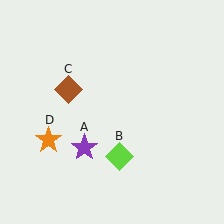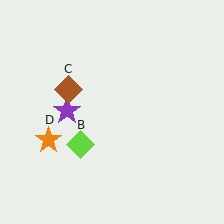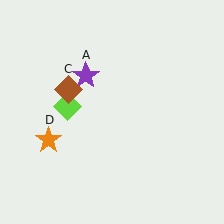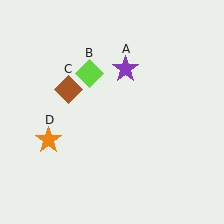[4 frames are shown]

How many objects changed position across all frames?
2 objects changed position: purple star (object A), lime diamond (object B).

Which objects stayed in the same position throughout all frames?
Brown diamond (object C) and orange star (object D) remained stationary.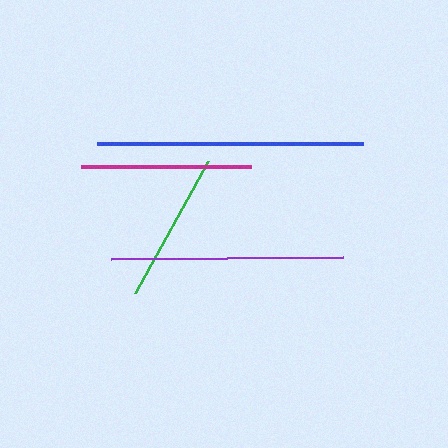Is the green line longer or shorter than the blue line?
The blue line is longer than the green line.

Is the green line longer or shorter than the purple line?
The purple line is longer than the green line.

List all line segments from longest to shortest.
From longest to shortest: blue, purple, magenta, green.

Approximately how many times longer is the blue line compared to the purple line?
The blue line is approximately 1.1 times the length of the purple line.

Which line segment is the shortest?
The green line is the shortest at approximately 151 pixels.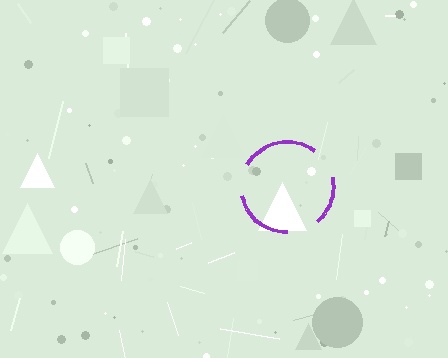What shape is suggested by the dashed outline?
The dashed outline suggests a circle.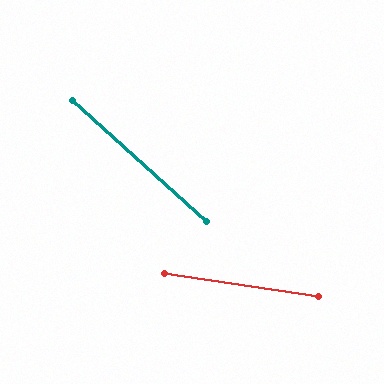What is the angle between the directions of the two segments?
Approximately 34 degrees.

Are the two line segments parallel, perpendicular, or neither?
Neither parallel nor perpendicular — they differ by about 34°.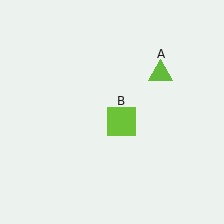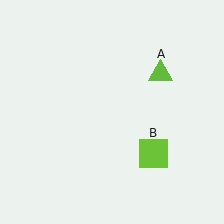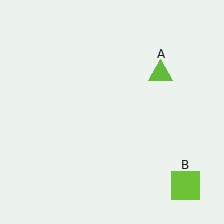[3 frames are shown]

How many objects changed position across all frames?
1 object changed position: lime square (object B).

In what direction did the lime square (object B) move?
The lime square (object B) moved down and to the right.